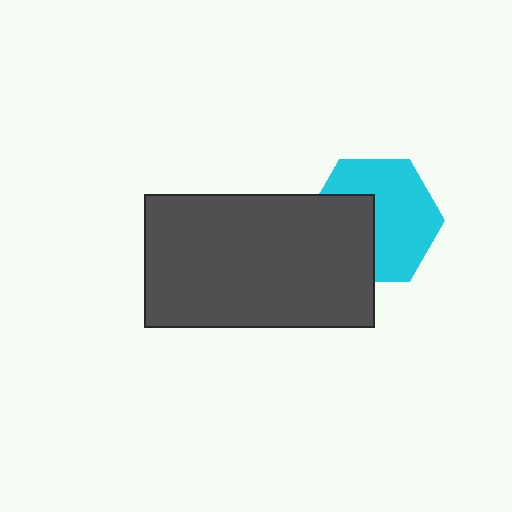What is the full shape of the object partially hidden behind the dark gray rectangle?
The partially hidden object is a cyan hexagon.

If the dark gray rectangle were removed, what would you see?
You would see the complete cyan hexagon.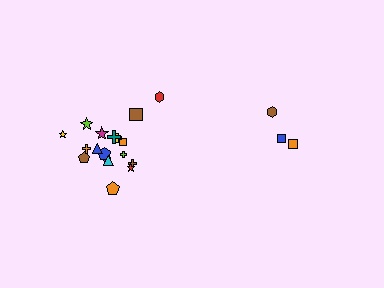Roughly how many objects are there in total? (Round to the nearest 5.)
Roughly 20 objects in total.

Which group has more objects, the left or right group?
The left group.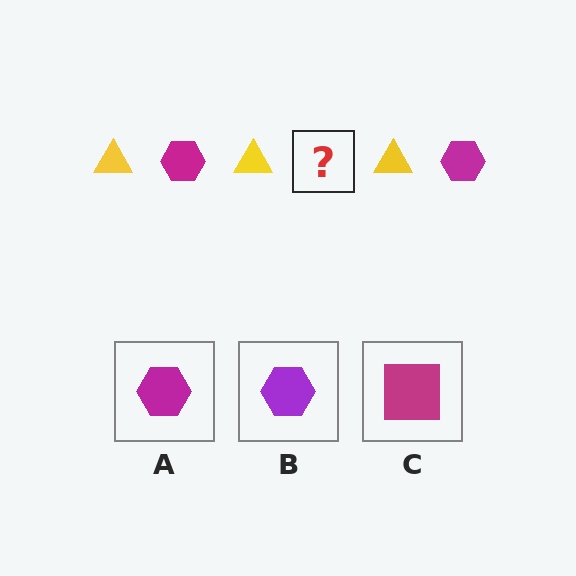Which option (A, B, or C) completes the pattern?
A.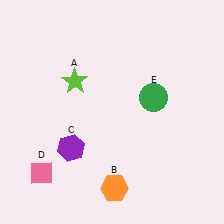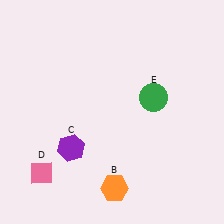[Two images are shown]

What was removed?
The lime star (A) was removed in Image 2.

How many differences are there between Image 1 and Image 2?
There is 1 difference between the two images.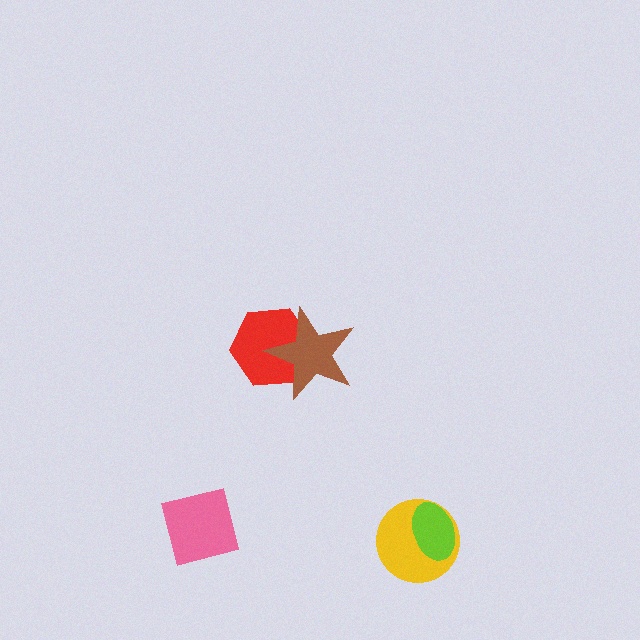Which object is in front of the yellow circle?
The lime ellipse is in front of the yellow circle.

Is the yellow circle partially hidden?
Yes, it is partially covered by another shape.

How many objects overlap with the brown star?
1 object overlaps with the brown star.